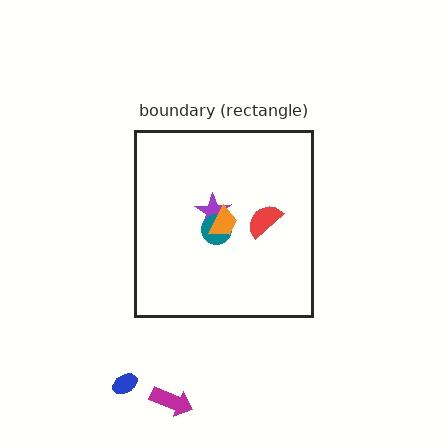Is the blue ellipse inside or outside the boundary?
Outside.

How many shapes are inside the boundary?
4 inside, 2 outside.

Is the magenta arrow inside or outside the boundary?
Outside.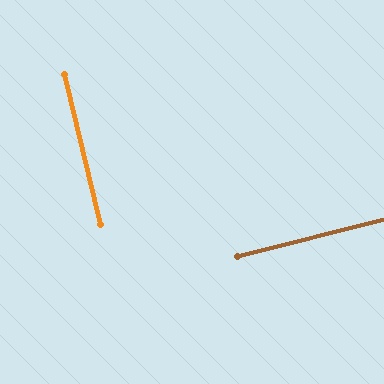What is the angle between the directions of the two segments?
Approximately 89 degrees.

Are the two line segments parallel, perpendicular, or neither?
Perpendicular — they meet at approximately 89°.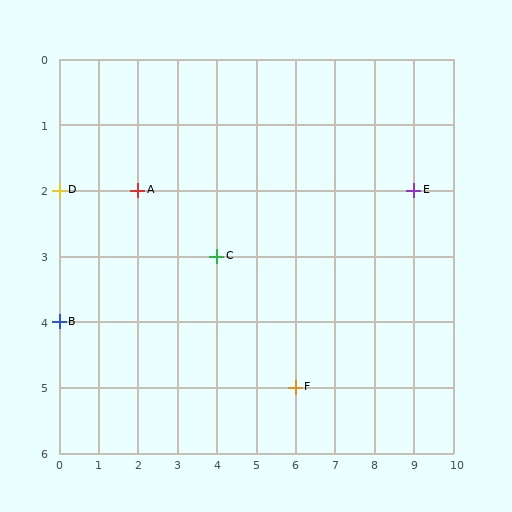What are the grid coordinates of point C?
Point C is at grid coordinates (4, 3).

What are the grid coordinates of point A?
Point A is at grid coordinates (2, 2).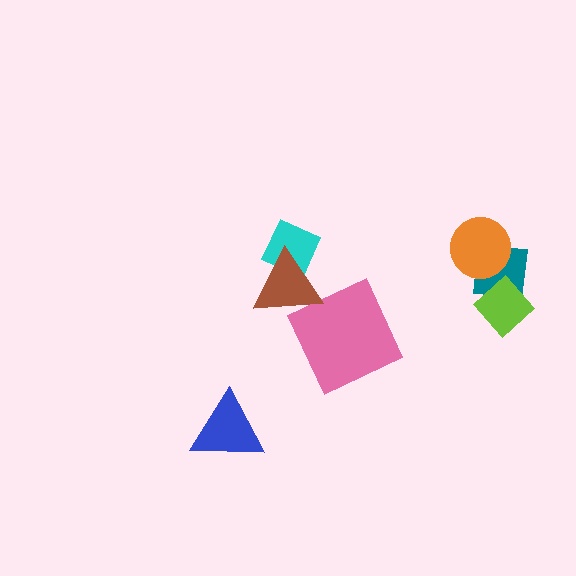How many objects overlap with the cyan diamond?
1 object overlaps with the cyan diamond.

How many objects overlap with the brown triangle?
1 object overlaps with the brown triangle.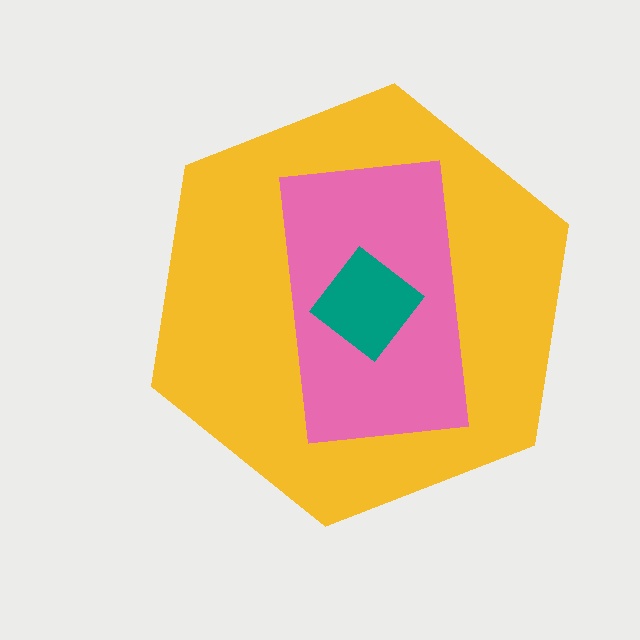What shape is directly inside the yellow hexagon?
The pink rectangle.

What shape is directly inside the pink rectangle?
The teal diamond.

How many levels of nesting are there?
3.